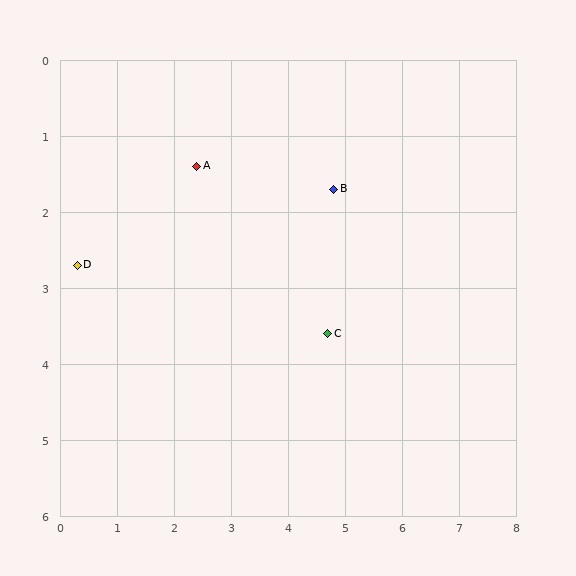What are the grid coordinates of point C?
Point C is at approximately (4.7, 3.6).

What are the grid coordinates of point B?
Point B is at approximately (4.8, 1.7).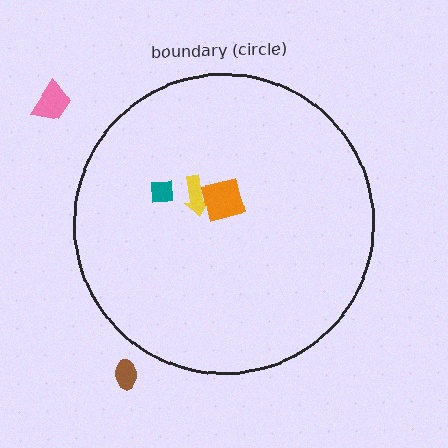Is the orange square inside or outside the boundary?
Inside.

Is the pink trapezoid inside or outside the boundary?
Outside.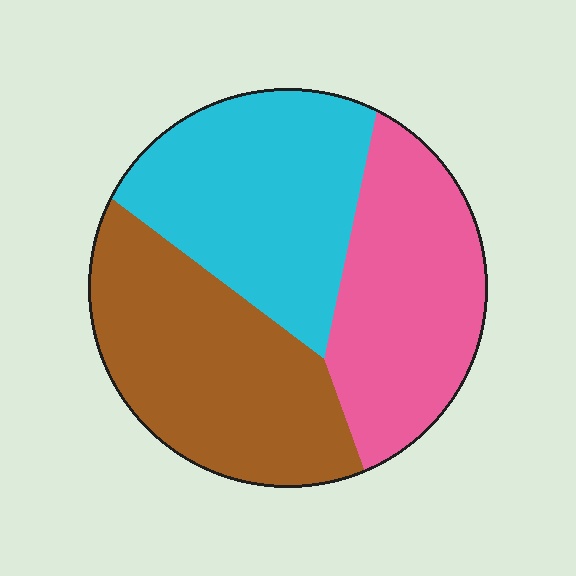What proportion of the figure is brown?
Brown covers about 35% of the figure.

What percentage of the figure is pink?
Pink takes up between a sixth and a third of the figure.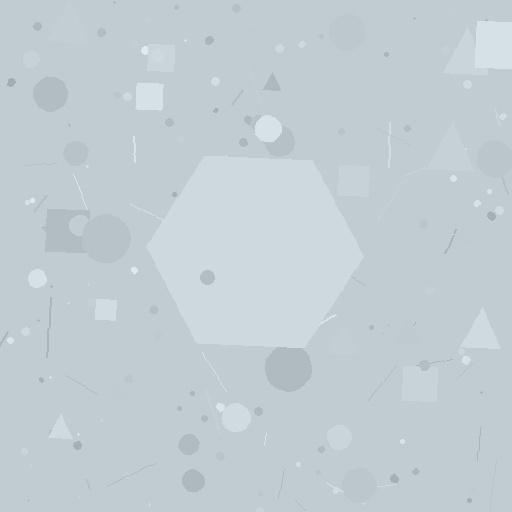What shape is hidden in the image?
A hexagon is hidden in the image.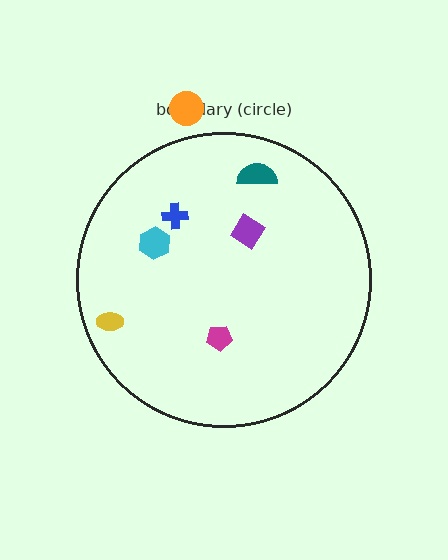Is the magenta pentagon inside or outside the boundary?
Inside.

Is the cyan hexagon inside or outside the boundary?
Inside.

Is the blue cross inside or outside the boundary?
Inside.